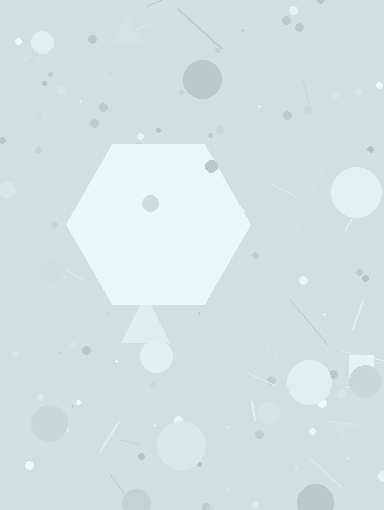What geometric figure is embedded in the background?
A hexagon is embedded in the background.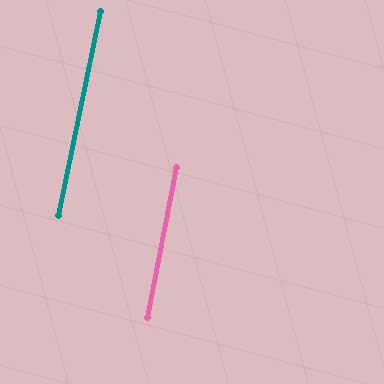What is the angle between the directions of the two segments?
Approximately 1 degree.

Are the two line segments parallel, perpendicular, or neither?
Parallel — their directions differ by only 0.7°.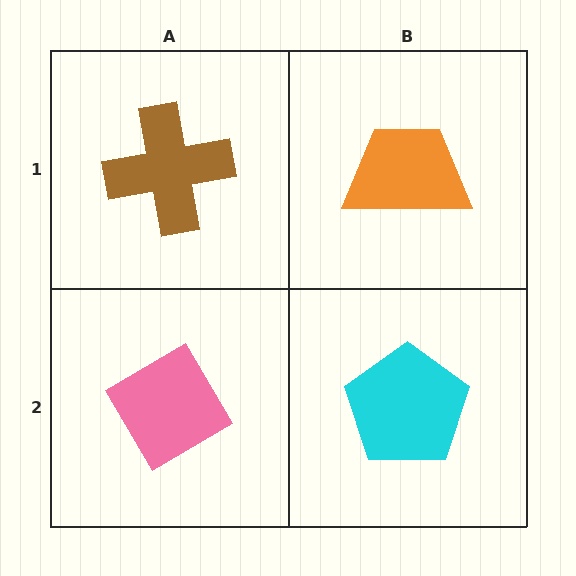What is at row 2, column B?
A cyan pentagon.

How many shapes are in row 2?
2 shapes.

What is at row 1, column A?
A brown cross.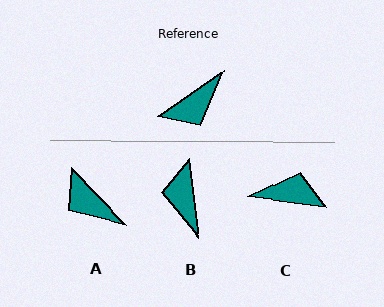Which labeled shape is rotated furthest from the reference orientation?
C, about 138 degrees away.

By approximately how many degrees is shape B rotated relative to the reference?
Approximately 118 degrees clockwise.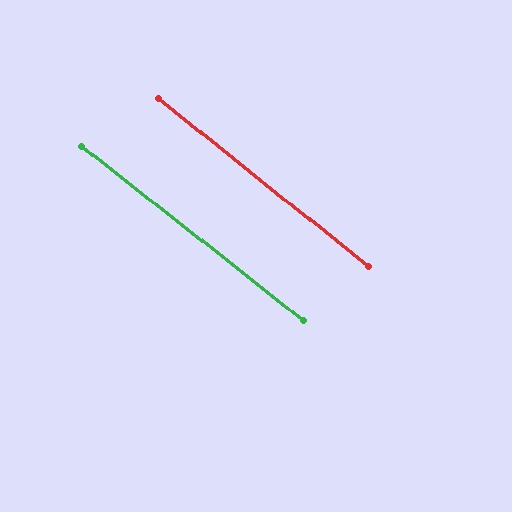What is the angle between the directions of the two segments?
Approximately 1 degree.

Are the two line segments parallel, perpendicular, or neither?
Parallel — their directions differ by only 0.8°.